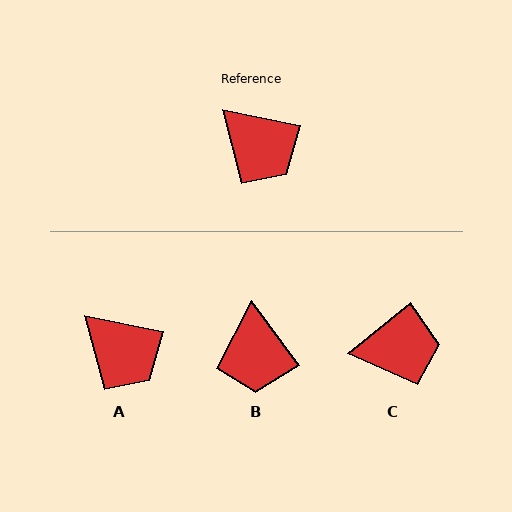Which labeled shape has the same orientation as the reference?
A.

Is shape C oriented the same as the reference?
No, it is off by about 51 degrees.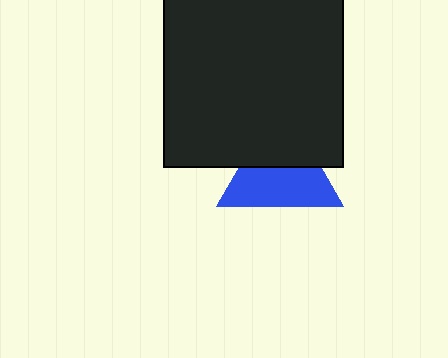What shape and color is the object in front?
The object in front is a black square.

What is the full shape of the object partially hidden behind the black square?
The partially hidden object is a blue triangle.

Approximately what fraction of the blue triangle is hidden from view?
Roughly 41% of the blue triangle is hidden behind the black square.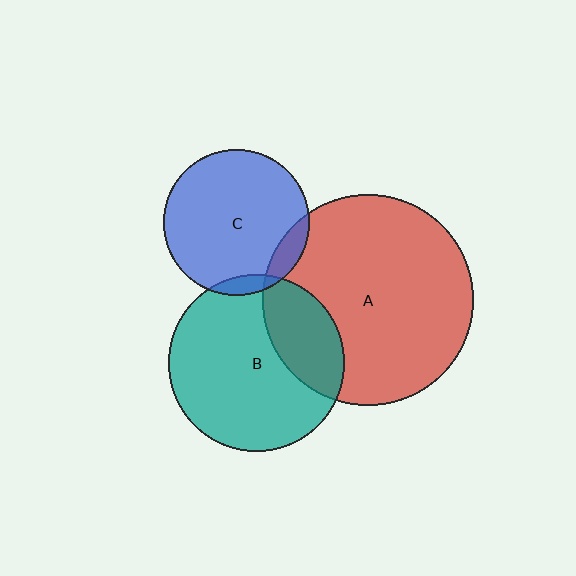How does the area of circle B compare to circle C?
Approximately 1.5 times.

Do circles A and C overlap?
Yes.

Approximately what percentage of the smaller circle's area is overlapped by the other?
Approximately 10%.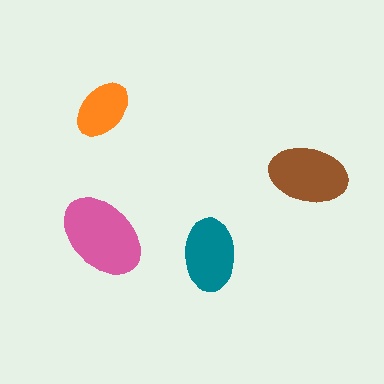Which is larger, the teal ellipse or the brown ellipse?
The brown one.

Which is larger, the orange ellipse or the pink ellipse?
The pink one.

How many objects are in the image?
There are 4 objects in the image.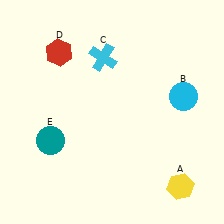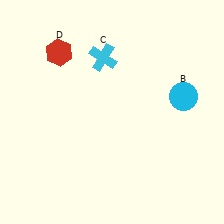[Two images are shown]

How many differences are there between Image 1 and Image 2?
There are 2 differences between the two images.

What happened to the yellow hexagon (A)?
The yellow hexagon (A) was removed in Image 2. It was in the bottom-right area of Image 1.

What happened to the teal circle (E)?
The teal circle (E) was removed in Image 2. It was in the bottom-left area of Image 1.